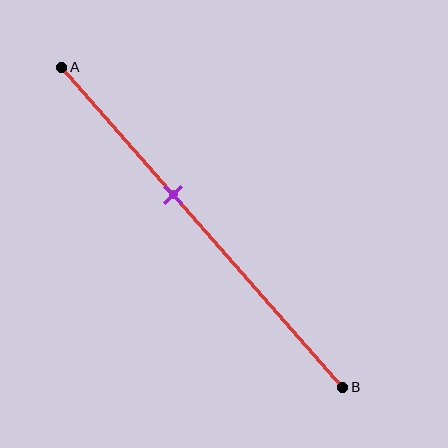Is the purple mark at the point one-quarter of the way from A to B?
No, the mark is at about 40% from A, not at the 25% one-quarter point.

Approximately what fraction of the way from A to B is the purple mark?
The purple mark is approximately 40% of the way from A to B.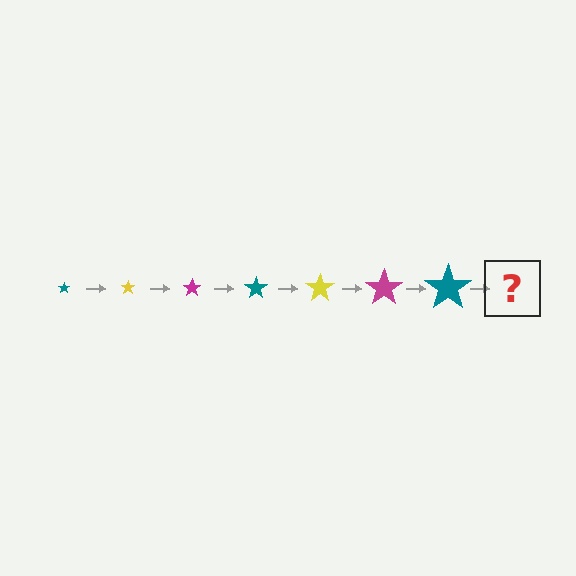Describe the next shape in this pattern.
It should be a yellow star, larger than the previous one.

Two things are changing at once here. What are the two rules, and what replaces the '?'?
The two rules are that the star grows larger each step and the color cycles through teal, yellow, and magenta. The '?' should be a yellow star, larger than the previous one.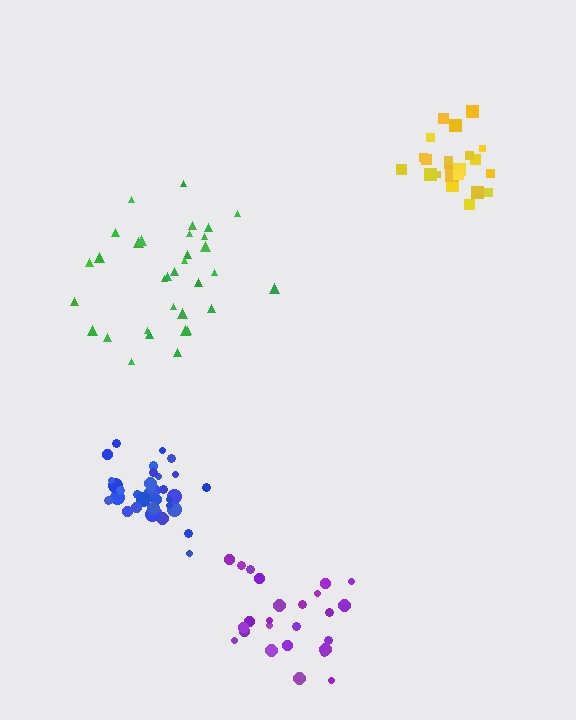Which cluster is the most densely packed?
Blue.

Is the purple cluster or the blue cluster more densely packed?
Blue.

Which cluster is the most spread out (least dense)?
Green.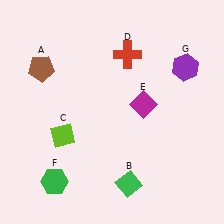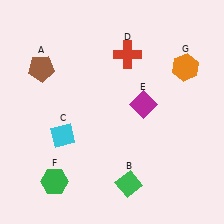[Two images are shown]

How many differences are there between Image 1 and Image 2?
There are 2 differences between the two images.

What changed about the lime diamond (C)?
In Image 1, C is lime. In Image 2, it changed to cyan.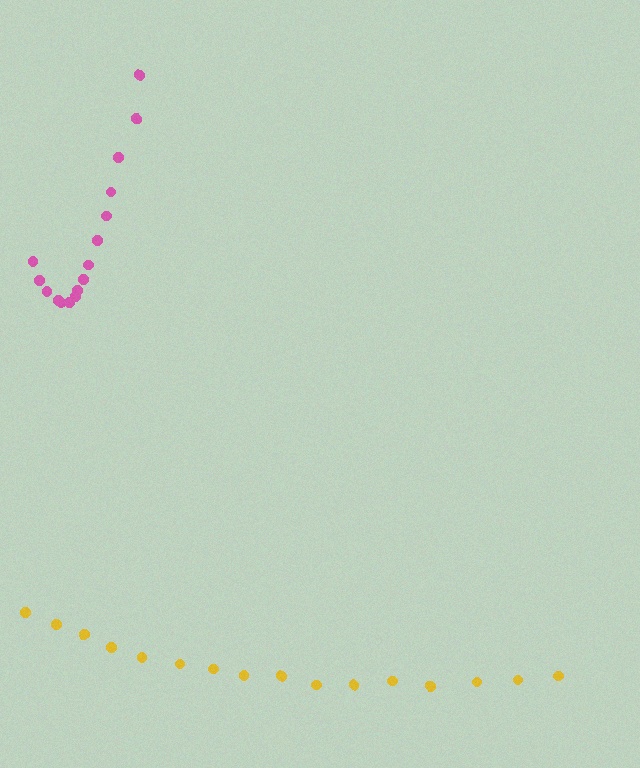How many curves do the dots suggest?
There are 2 distinct paths.